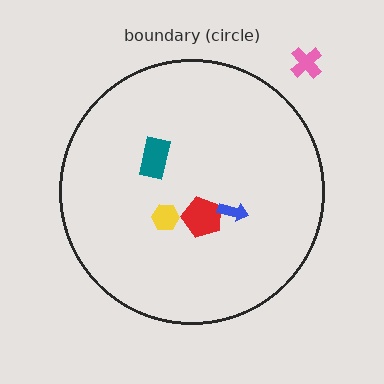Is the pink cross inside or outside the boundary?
Outside.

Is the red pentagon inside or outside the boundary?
Inside.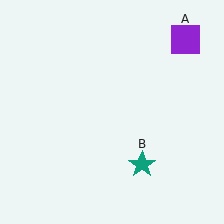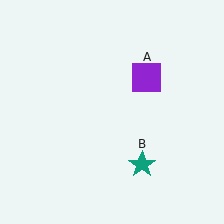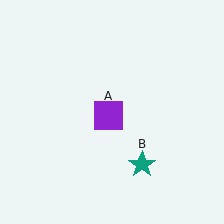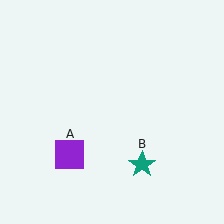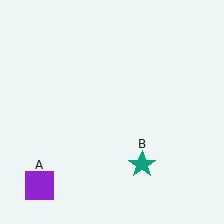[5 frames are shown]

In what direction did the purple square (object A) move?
The purple square (object A) moved down and to the left.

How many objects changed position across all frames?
1 object changed position: purple square (object A).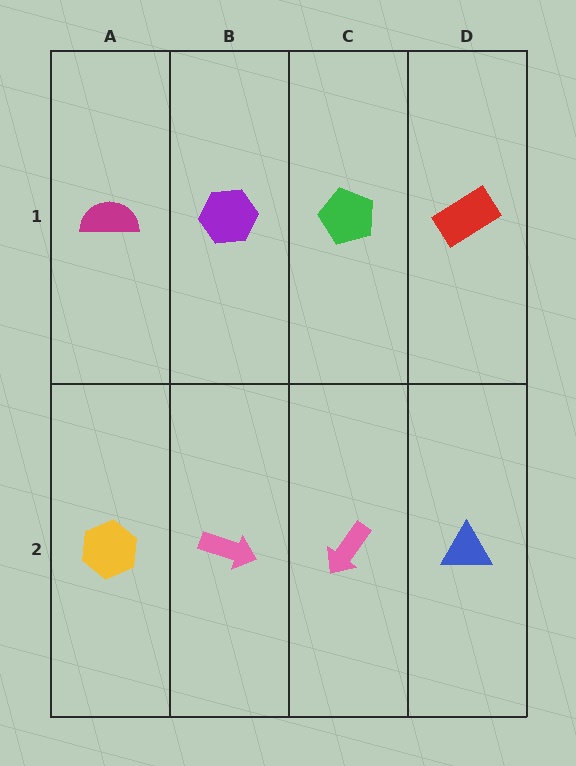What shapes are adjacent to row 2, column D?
A red rectangle (row 1, column D), a pink arrow (row 2, column C).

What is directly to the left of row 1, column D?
A green pentagon.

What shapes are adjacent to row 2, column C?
A green pentagon (row 1, column C), a pink arrow (row 2, column B), a blue triangle (row 2, column D).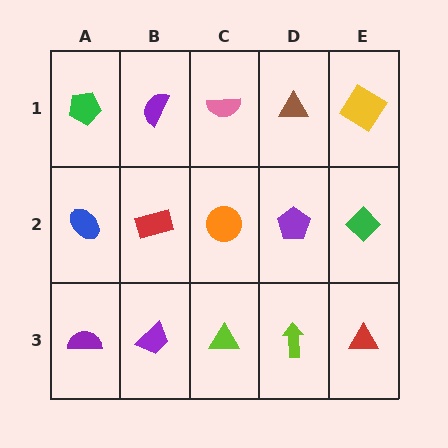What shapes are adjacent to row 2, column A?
A green pentagon (row 1, column A), a purple semicircle (row 3, column A), a red rectangle (row 2, column B).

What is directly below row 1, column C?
An orange circle.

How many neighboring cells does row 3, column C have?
3.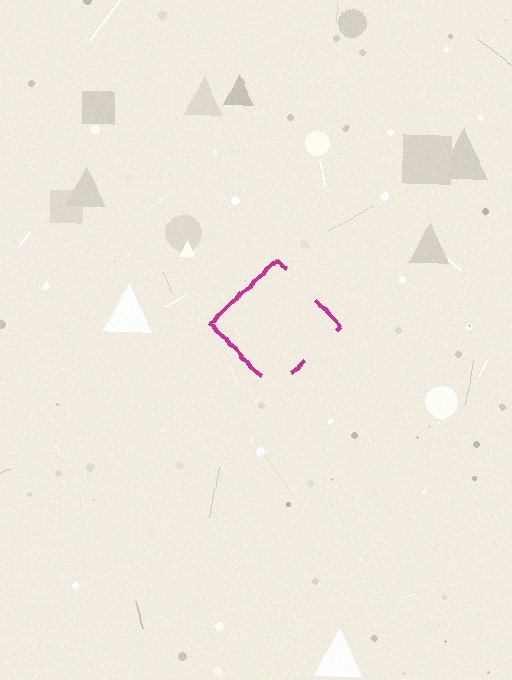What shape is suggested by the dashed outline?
The dashed outline suggests a diamond.